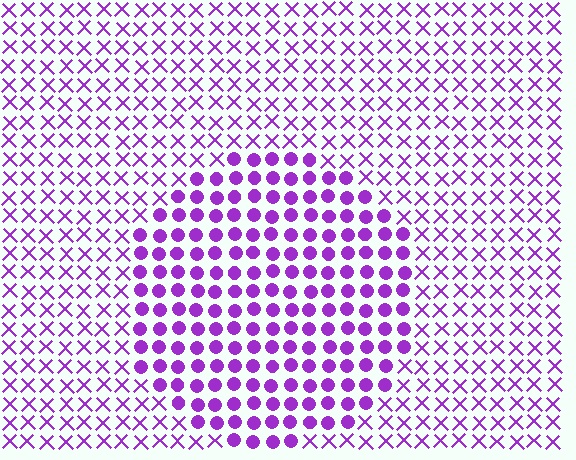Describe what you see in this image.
The image is filled with small purple elements arranged in a uniform grid. A circle-shaped region contains circles, while the surrounding area contains X marks. The boundary is defined purely by the change in element shape.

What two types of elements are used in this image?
The image uses circles inside the circle region and X marks outside it.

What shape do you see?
I see a circle.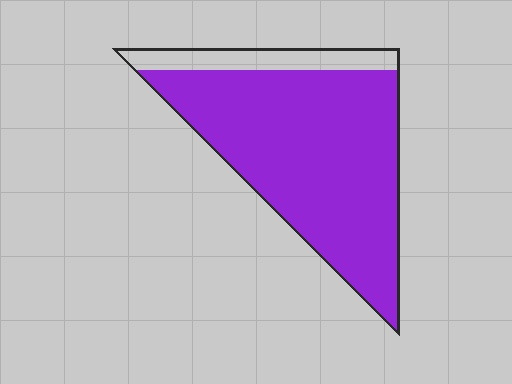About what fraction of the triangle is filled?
About five sixths (5/6).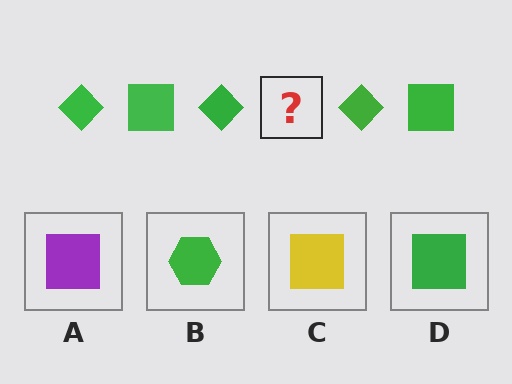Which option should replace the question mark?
Option D.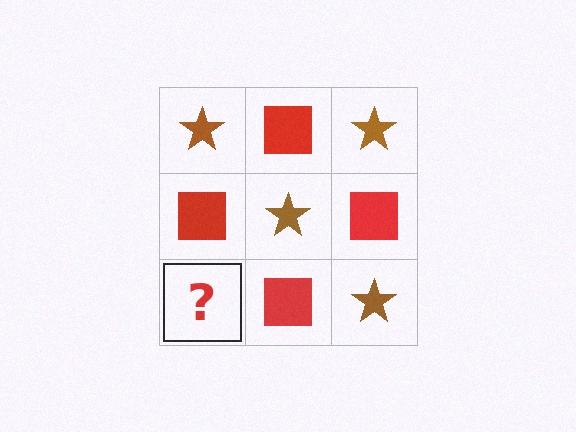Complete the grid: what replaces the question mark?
The question mark should be replaced with a brown star.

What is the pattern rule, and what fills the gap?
The rule is that it alternates brown star and red square in a checkerboard pattern. The gap should be filled with a brown star.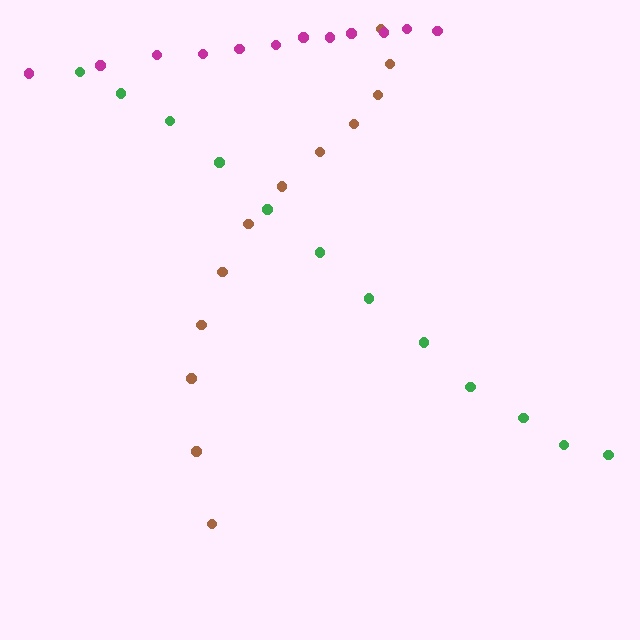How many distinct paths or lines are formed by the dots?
There are 3 distinct paths.